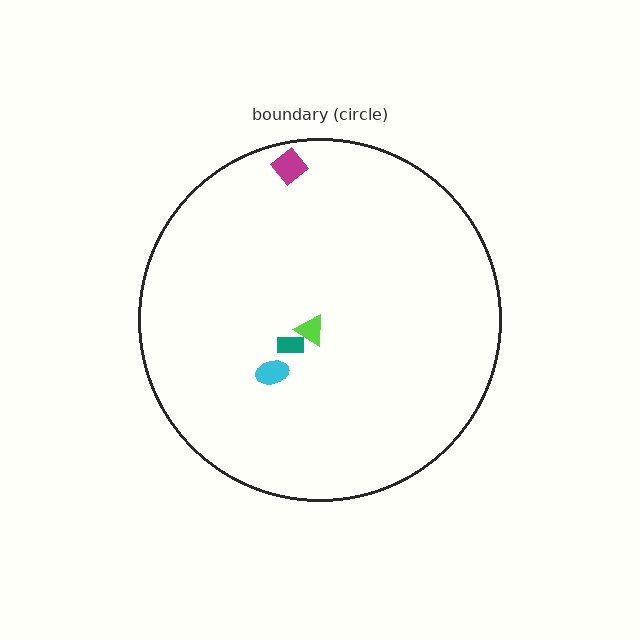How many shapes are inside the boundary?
4 inside, 0 outside.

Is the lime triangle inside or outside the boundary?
Inside.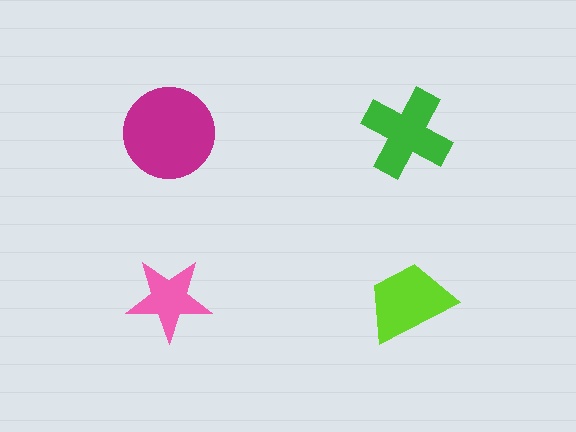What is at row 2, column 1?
A pink star.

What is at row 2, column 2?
A lime trapezoid.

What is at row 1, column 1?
A magenta circle.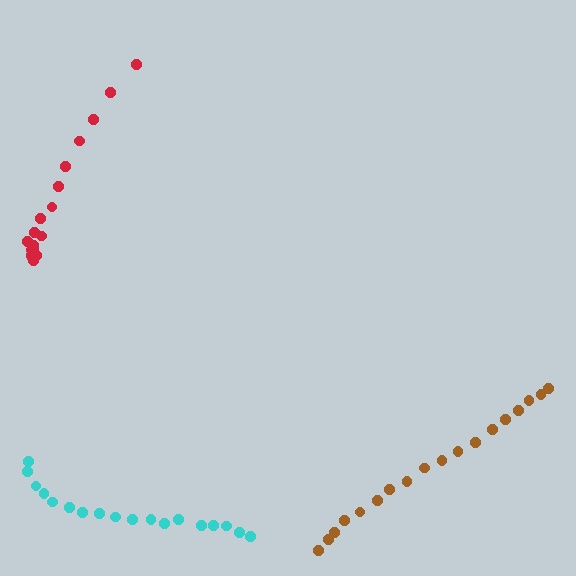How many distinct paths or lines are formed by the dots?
There are 3 distinct paths.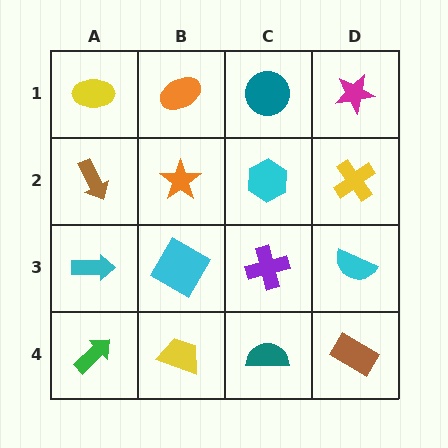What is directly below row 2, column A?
A cyan arrow.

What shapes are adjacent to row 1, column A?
A brown arrow (row 2, column A), an orange ellipse (row 1, column B).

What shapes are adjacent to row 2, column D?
A magenta star (row 1, column D), a cyan semicircle (row 3, column D), a cyan hexagon (row 2, column C).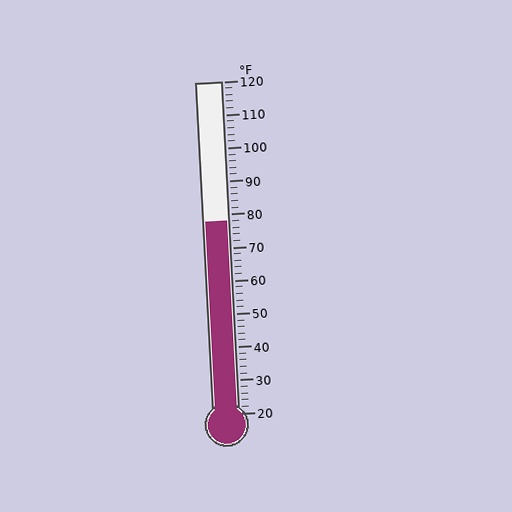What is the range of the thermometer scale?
The thermometer scale ranges from 20°F to 120°F.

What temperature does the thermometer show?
The thermometer shows approximately 78°F.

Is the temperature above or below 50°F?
The temperature is above 50°F.